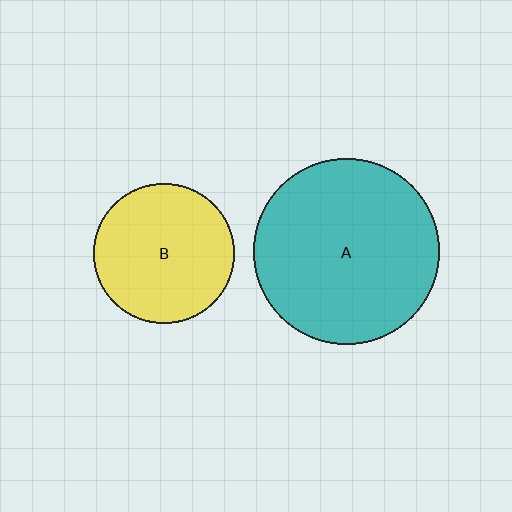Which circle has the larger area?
Circle A (teal).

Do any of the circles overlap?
No, none of the circles overlap.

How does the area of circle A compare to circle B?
Approximately 1.7 times.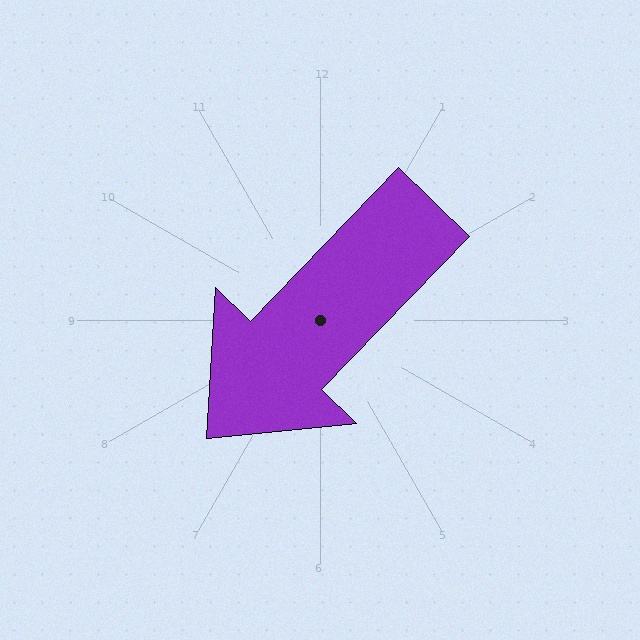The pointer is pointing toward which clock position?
Roughly 7 o'clock.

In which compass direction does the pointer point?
Southwest.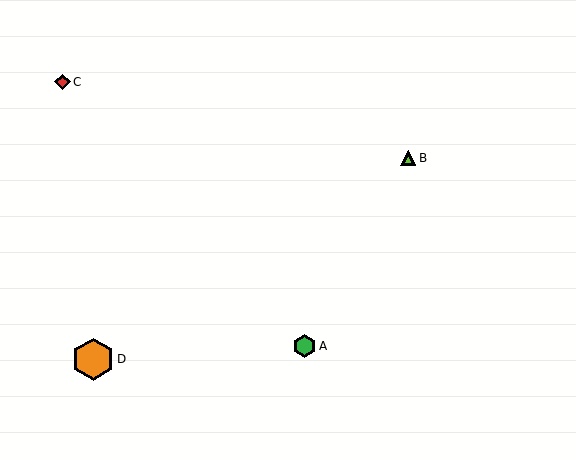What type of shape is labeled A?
Shape A is a green hexagon.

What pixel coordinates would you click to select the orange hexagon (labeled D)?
Click at (93, 359) to select the orange hexagon D.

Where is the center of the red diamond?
The center of the red diamond is at (63, 82).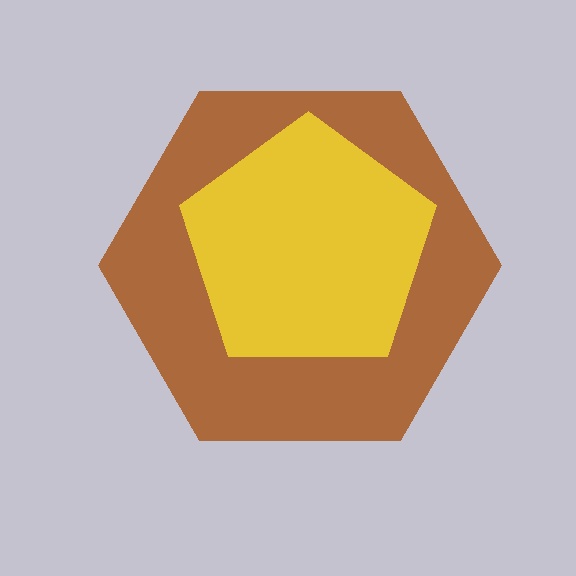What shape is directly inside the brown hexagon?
The yellow pentagon.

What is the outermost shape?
The brown hexagon.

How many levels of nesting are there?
2.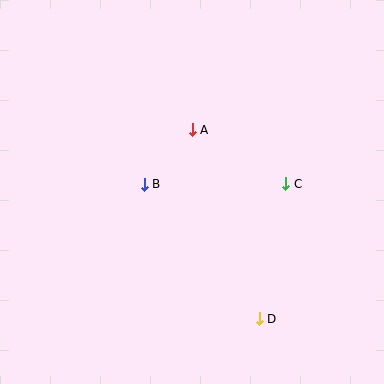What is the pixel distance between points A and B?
The distance between A and B is 73 pixels.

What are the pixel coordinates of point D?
Point D is at (259, 319).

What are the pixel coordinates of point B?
Point B is at (144, 184).